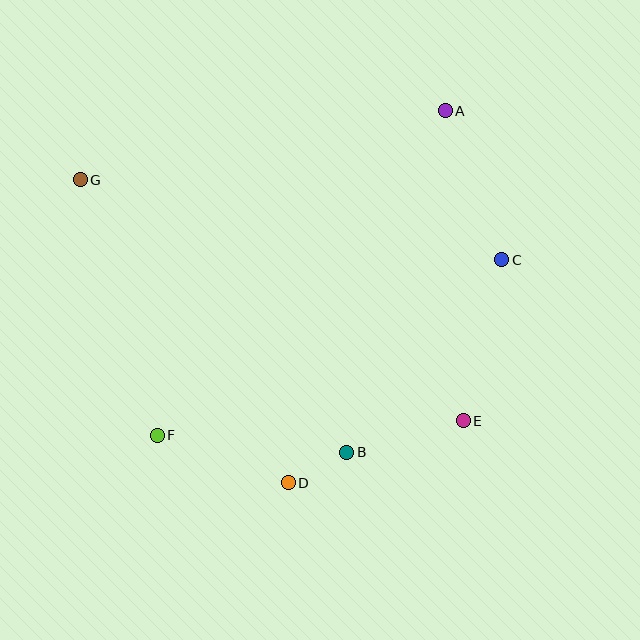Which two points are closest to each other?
Points B and D are closest to each other.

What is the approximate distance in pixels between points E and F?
The distance between E and F is approximately 306 pixels.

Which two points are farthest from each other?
Points E and G are farthest from each other.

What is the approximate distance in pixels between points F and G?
The distance between F and G is approximately 267 pixels.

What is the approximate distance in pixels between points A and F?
The distance between A and F is approximately 434 pixels.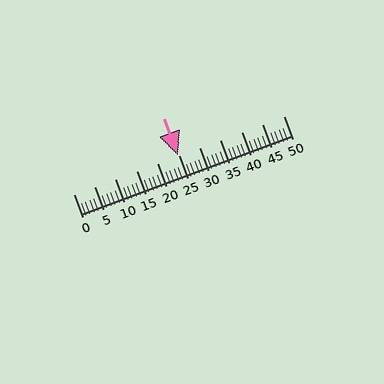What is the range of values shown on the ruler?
The ruler shows values from 0 to 50.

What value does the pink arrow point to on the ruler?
The pink arrow points to approximately 25.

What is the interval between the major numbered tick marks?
The major tick marks are spaced 5 units apart.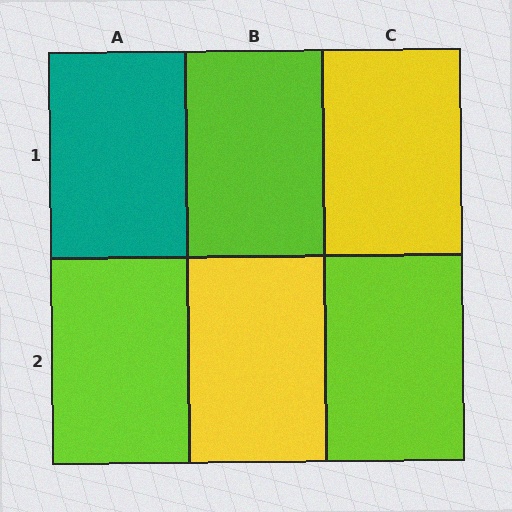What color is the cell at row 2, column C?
Lime.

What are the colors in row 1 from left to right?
Teal, lime, yellow.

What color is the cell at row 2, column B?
Yellow.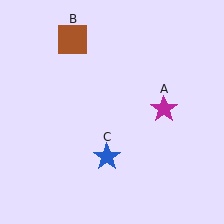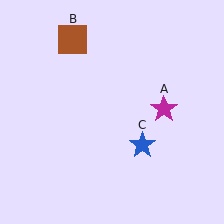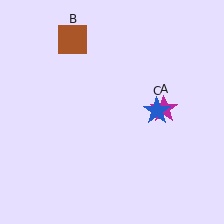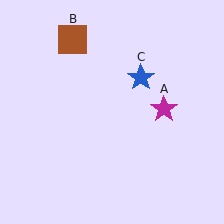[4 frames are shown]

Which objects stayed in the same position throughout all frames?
Magenta star (object A) and brown square (object B) remained stationary.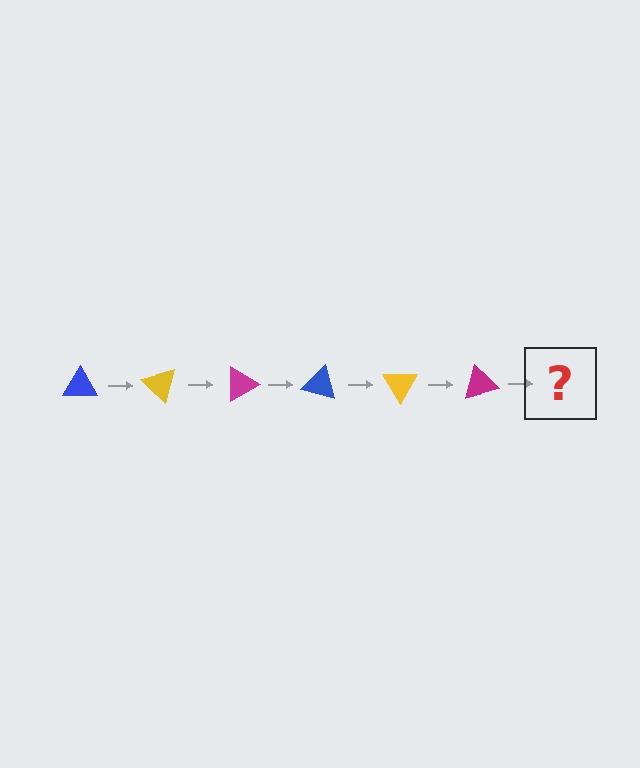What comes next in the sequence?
The next element should be a blue triangle, rotated 270 degrees from the start.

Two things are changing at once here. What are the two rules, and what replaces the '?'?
The two rules are that it rotates 45 degrees each step and the color cycles through blue, yellow, and magenta. The '?' should be a blue triangle, rotated 270 degrees from the start.